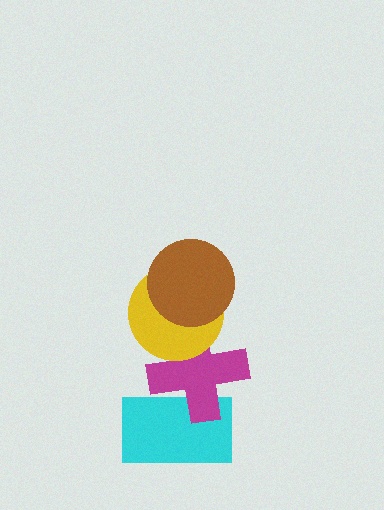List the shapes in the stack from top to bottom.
From top to bottom: the brown circle, the yellow circle, the magenta cross, the cyan rectangle.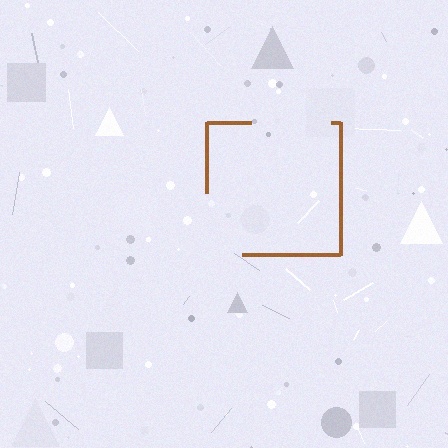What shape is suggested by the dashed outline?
The dashed outline suggests a square.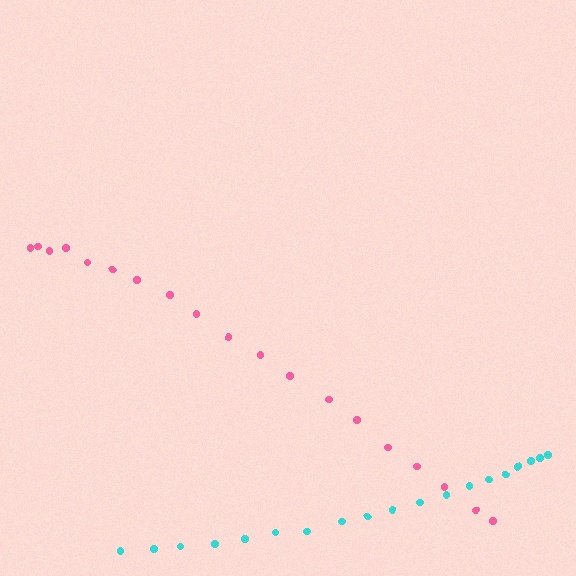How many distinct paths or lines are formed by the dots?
There are 2 distinct paths.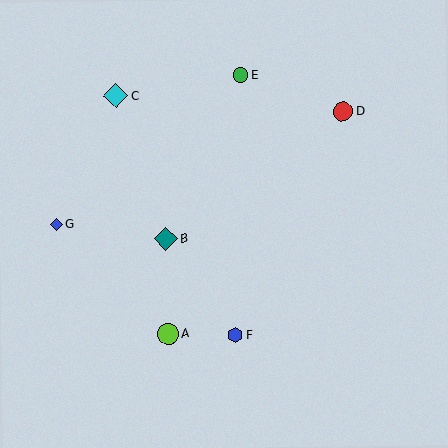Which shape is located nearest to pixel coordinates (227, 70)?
The green circle (labeled E) at (241, 75) is nearest to that location.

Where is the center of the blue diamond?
The center of the blue diamond is at (56, 224).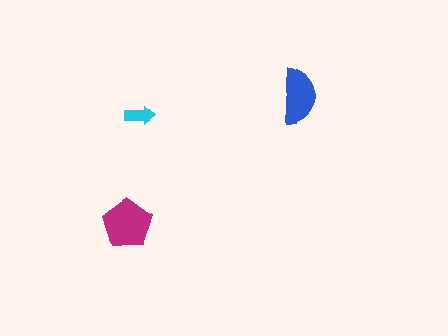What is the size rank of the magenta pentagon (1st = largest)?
1st.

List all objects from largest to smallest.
The magenta pentagon, the blue semicircle, the cyan arrow.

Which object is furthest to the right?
The blue semicircle is rightmost.